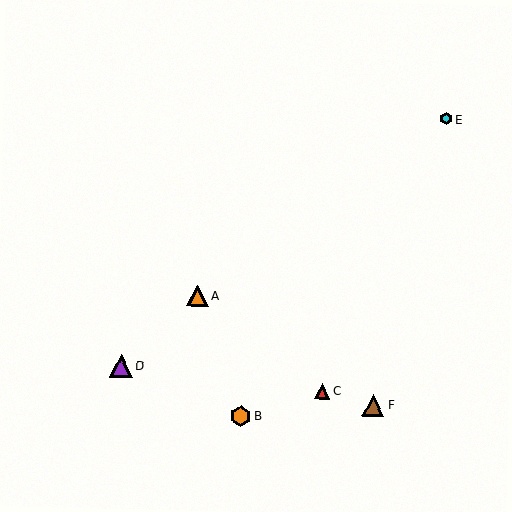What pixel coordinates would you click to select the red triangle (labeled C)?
Click at (322, 391) to select the red triangle C.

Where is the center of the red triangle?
The center of the red triangle is at (322, 391).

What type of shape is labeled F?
Shape F is a brown triangle.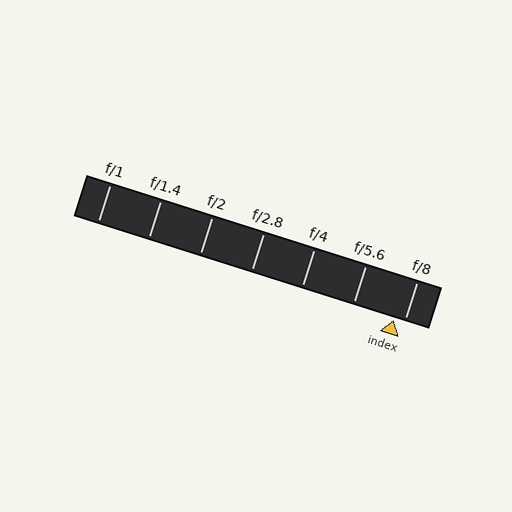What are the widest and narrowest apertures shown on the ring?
The widest aperture shown is f/1 and the narrowest is f/8.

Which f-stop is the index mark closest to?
The index mark is closest to f/8.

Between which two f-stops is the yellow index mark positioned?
The index mark is between f/5.6 and f/8.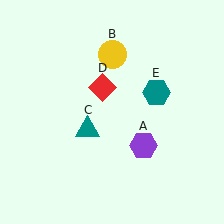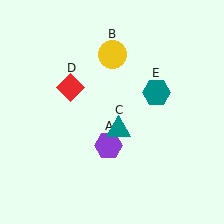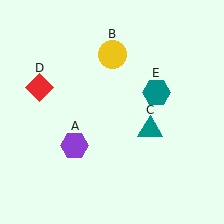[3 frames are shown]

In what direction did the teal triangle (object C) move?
The teal triangle (object C) moved right.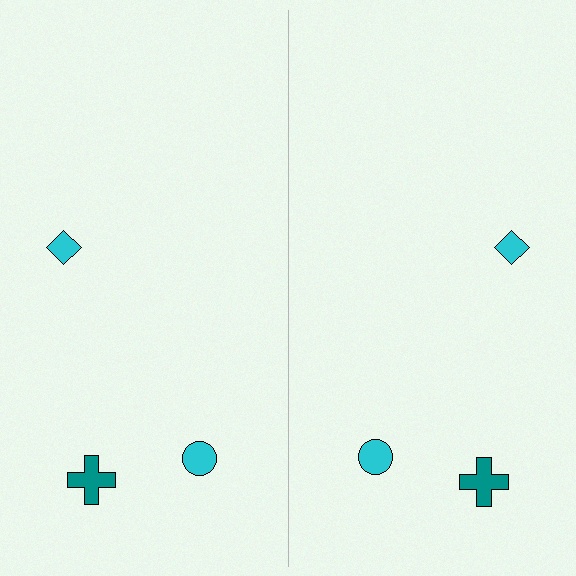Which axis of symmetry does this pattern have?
The pattern has a vertical axis of symmetry running through the center of the image.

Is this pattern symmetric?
Yes, this pattern has bilateral (reflection) symmetry.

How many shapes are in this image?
There are 6 shapes in this image.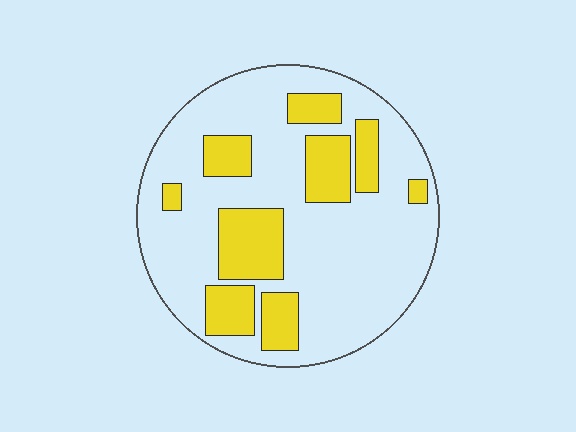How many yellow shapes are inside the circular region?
9.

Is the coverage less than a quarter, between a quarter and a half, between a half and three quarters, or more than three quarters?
Between a quarter and a half.